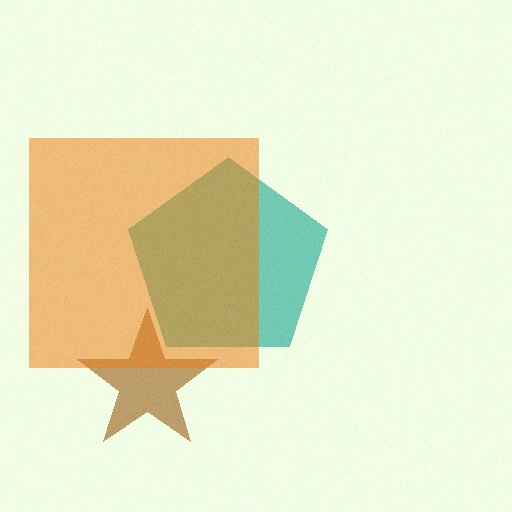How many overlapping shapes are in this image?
There are 3 overlapping shapes in the image.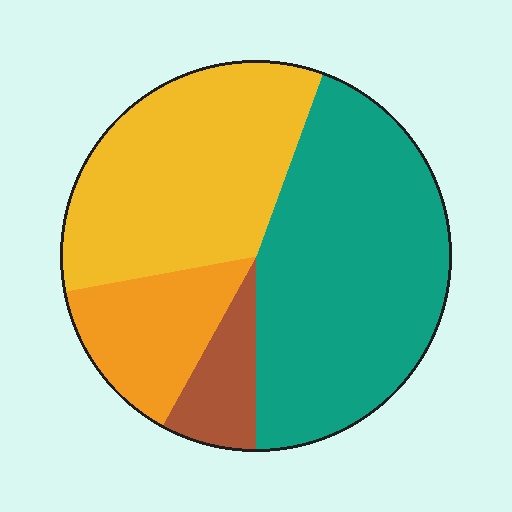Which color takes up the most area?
Teal, at roughly 45%.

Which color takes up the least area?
Brown, at roughly 10%.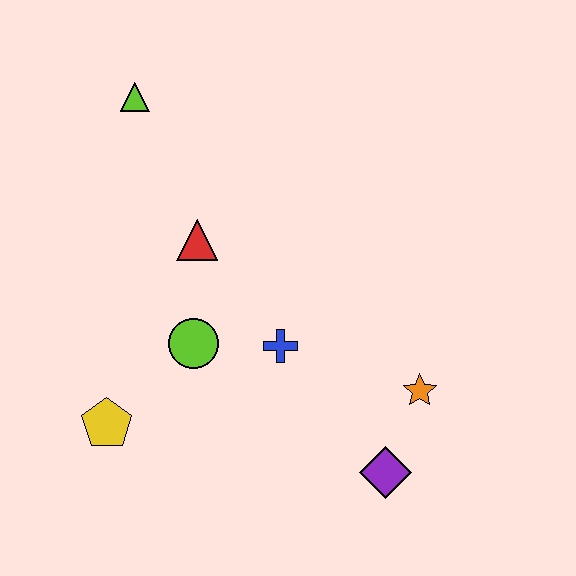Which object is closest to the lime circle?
The blue cross is closest to the lime circle.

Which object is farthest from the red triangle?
The purple diamond is farthest from the red triangle.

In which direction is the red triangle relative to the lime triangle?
The red triangle is below the lime triangle.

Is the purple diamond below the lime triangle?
Yes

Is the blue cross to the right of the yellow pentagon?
Yes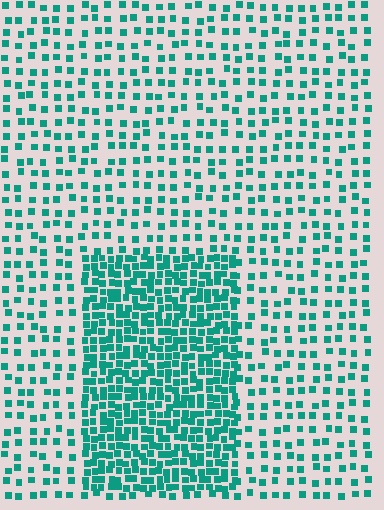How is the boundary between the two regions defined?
The boundary is defined by a change in element density (approximately 2.5x ratio). All elements are the same color, size, and shape.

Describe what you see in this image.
The image contains small teal elements arranged at two different densities. A rectangle-shaped region is visible where the elements are more densely packed than the surrounding area.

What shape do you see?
I see a rectangle.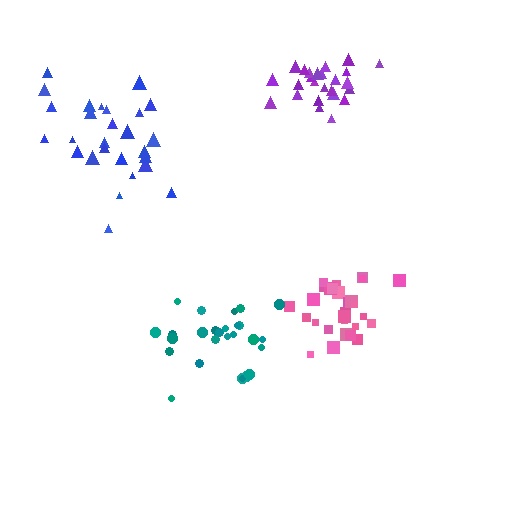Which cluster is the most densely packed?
Purple.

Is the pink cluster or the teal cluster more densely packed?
Pink.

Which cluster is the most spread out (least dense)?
Teal.